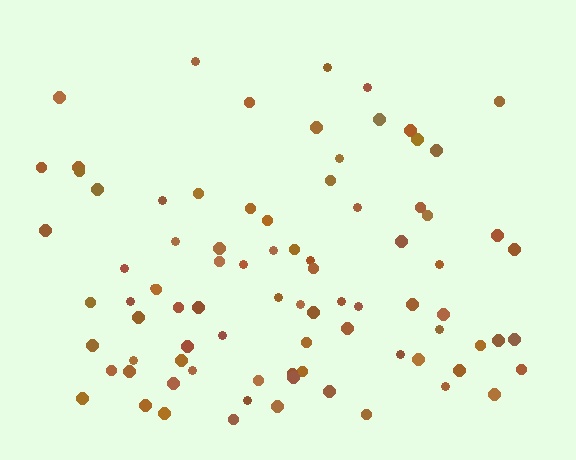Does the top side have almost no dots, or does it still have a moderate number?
Still a moderate number, just noticeably fewer than the bottom.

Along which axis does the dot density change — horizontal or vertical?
Vertical.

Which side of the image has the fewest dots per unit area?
The top.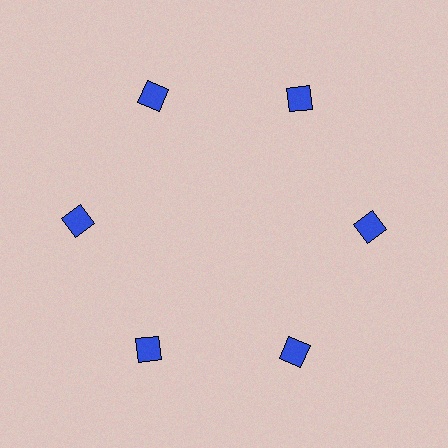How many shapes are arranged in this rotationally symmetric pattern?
There are 6 shapes, arranged in 6 groups of 1.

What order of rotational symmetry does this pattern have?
This pattern has 6-fold rotational symmetry.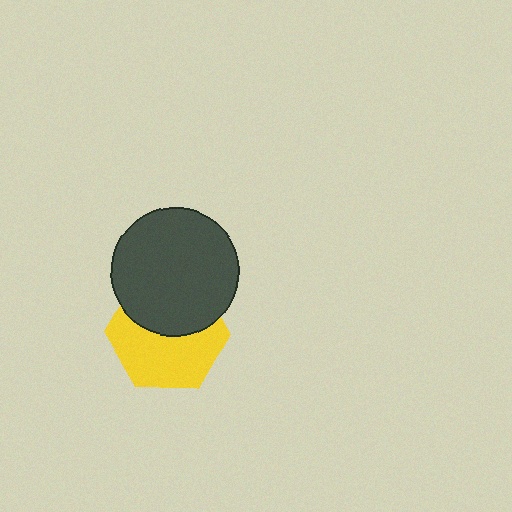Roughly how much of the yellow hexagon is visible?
About half of it is visible (roughly 56%).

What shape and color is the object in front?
The object in front is a dark gray circle.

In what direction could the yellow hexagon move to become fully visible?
The yellow hexagon could move down. That would shift it out from behind the dark gray circle entirely.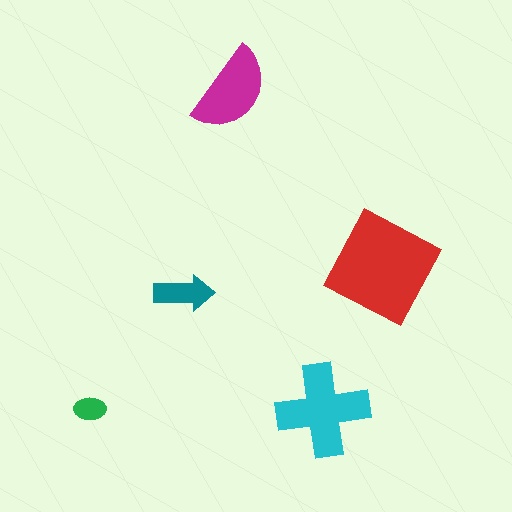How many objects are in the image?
There are 5 objects in the image.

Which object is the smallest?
The green ellipse.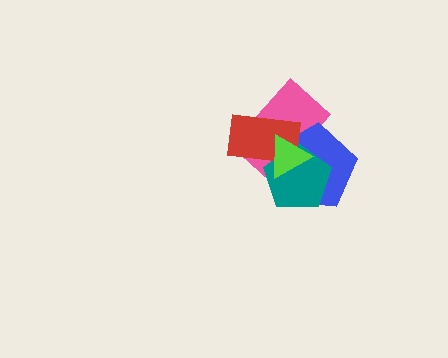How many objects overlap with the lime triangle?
4 objects overlap with the lime triangle.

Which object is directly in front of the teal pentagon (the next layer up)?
The red rectangle is directly in front of the teal pentagon.